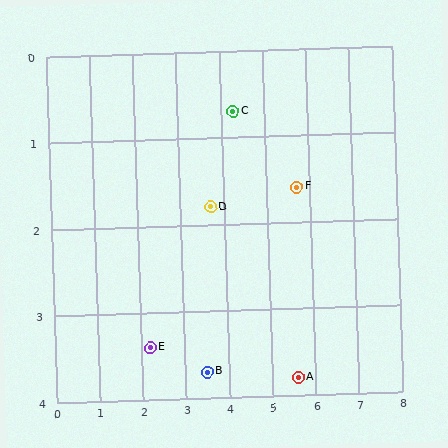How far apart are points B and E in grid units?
Points B and E are about 1.3 grid units apart.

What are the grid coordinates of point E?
Point E is at approximately (2.2, 3.4).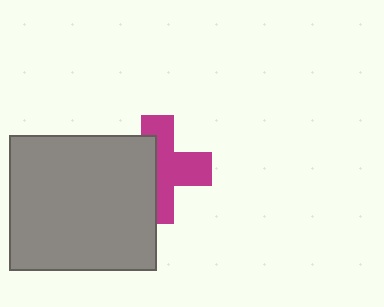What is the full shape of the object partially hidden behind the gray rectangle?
The partially hidden object is a magenta cross.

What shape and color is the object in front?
The object in front is a gray rectangle.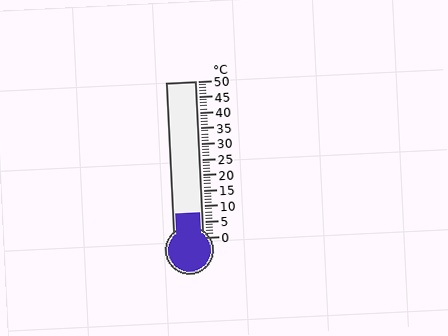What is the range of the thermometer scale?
The thermometer scale ranges from 0°C to 50°C.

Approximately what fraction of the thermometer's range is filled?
The thermometer is filled to approximately 15% of its range.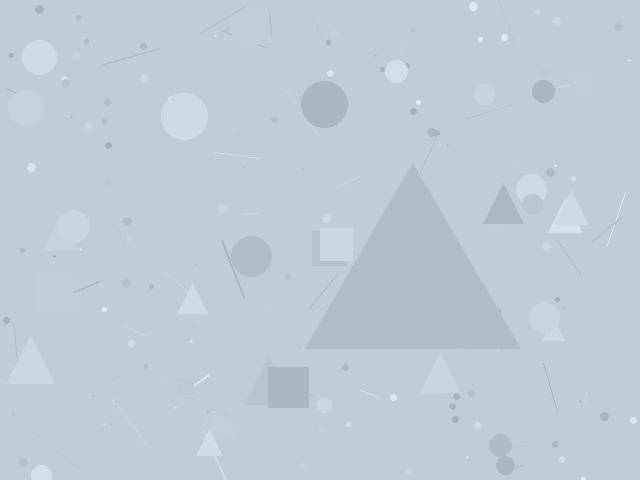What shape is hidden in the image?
A triangle is hidden in the image.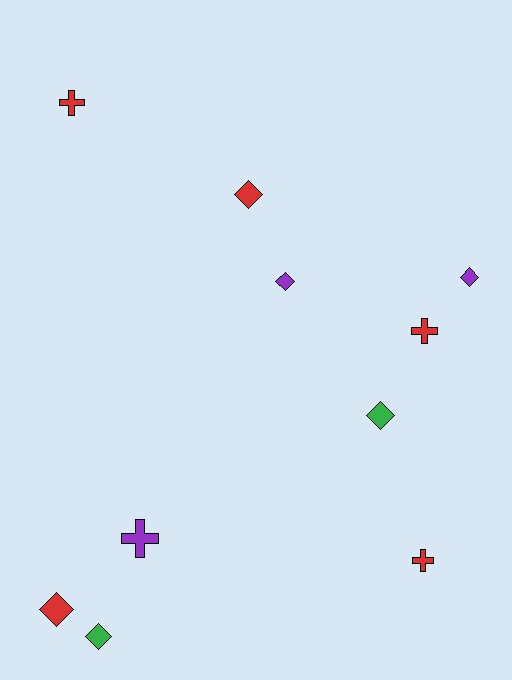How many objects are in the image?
There are 10 objects.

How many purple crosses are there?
There is 1 purple cross.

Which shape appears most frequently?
Diamond, with 6 objects.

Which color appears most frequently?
Red, with 5 objects.